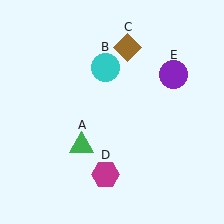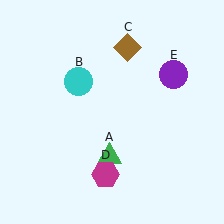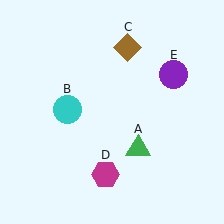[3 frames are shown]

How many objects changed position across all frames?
2 objects changed position: green triangle (object A), cyan circle (object B).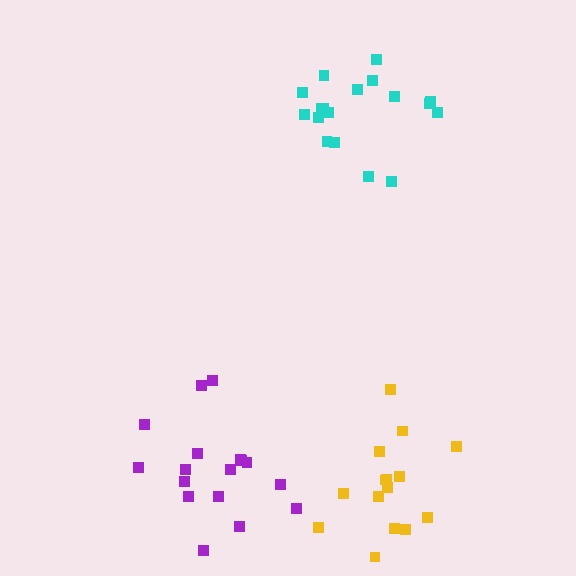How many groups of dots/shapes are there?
There are 3 groups.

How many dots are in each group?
Group 1: 15 dots, Group 2: 17 dots, Group 3: 18 dots (50 total).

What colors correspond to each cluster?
The clusters are colored: yellow, purple, cyan.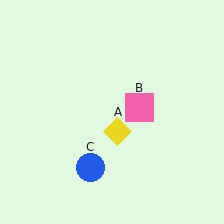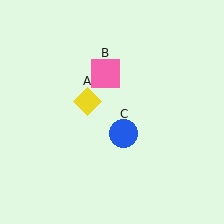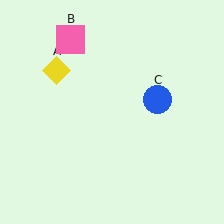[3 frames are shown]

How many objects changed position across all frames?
3 objects changed position: yellow diamond (object A), pink square (object B), blue circle (object C).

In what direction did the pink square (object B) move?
The pink square (object B) moved up and to the left.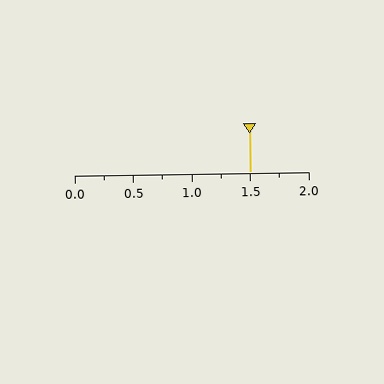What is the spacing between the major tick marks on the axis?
The major ticks are spaced 0.5 apart.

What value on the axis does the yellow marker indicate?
The marker indicates approximately 1.5.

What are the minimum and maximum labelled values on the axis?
The axis runs from 0.0 to 2.0.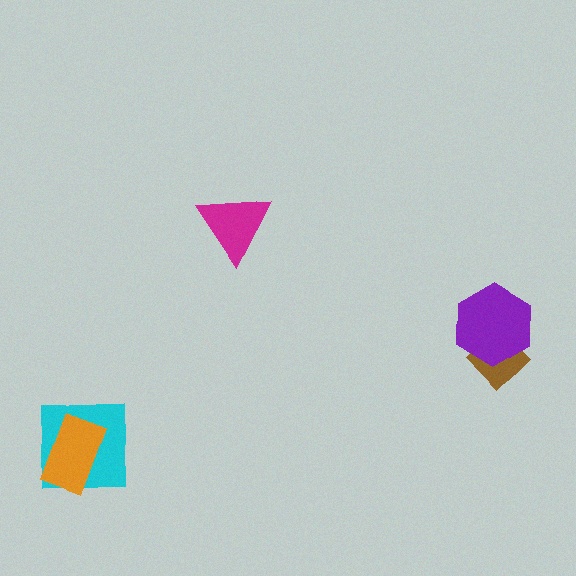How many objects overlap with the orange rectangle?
1 object overlaps with the orange rectangle.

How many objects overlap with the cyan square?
1 object overlaps with the cyan square.